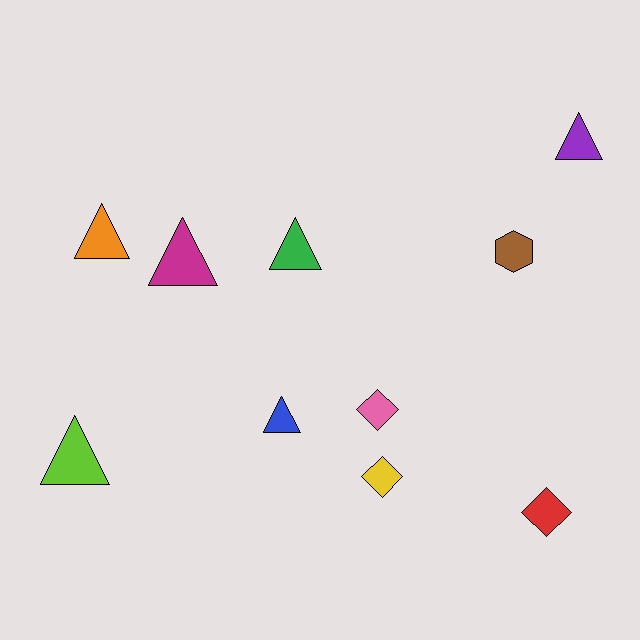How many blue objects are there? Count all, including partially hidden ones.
There is 1 blue object.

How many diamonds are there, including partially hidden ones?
There are 3 diamonds.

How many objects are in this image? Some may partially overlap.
There are 10 objects.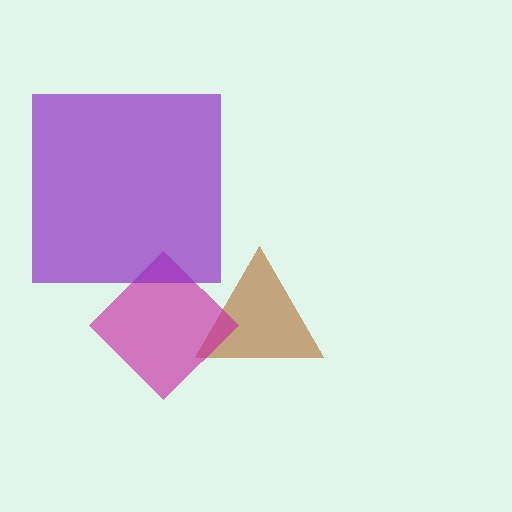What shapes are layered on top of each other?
The layered shapes are: a brown triangle, a magenta diamond, a purple square.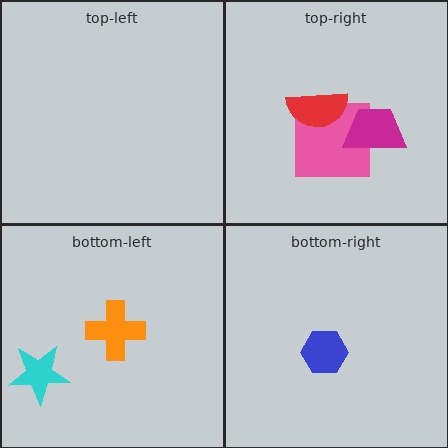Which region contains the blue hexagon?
The bottom-right region.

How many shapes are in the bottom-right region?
1.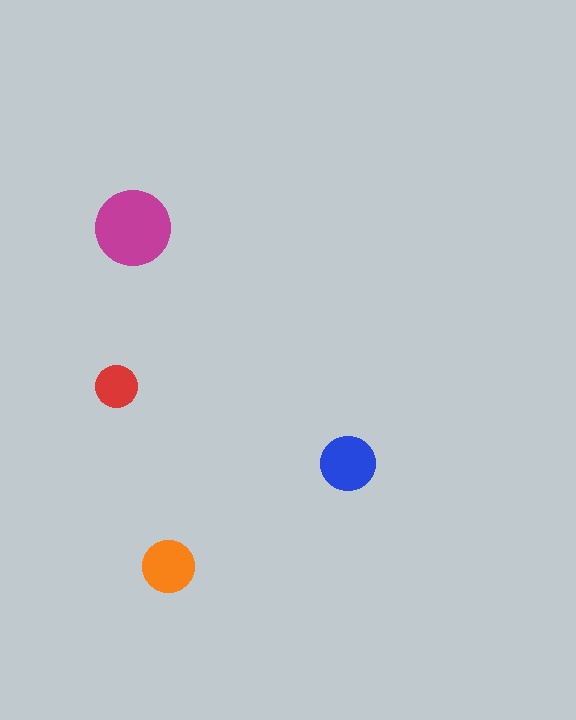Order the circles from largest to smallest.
the magenta one, the blue one, the orange one, the red one.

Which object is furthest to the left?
The red circle is leftmost.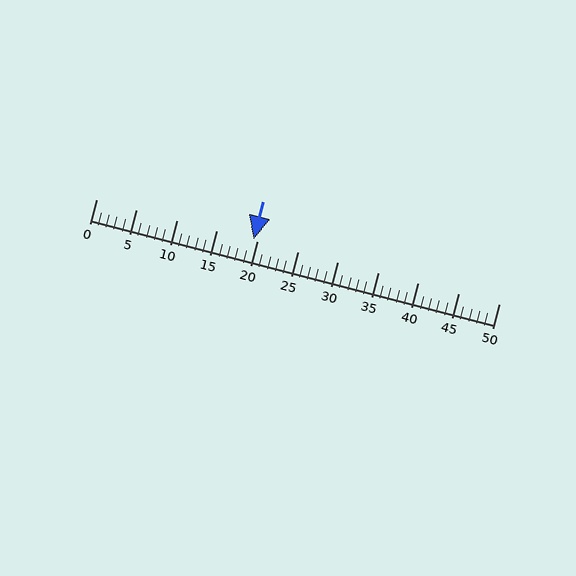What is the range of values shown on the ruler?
The ruler shows values from 0 to 50.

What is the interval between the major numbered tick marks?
The major tick marks are spaced 5 units apart.